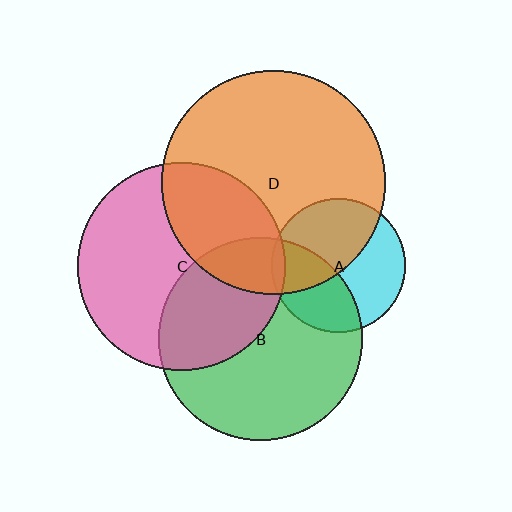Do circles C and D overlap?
Yes.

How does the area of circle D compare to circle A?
Approximately 2.8 times.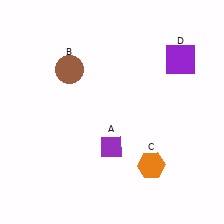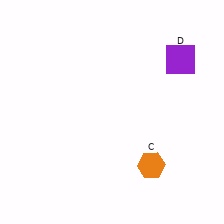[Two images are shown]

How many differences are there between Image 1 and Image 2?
There are 2 differences between the two images.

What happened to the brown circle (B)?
The brown circle (B) was removed in Image 2. It was in the top-left area of Image 1.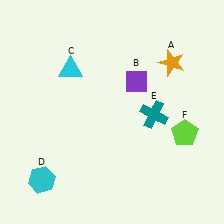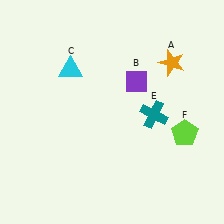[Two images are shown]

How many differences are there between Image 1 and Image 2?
There is 1 difference between the two images.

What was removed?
The cyan hexagon (D) was removed in Image 2.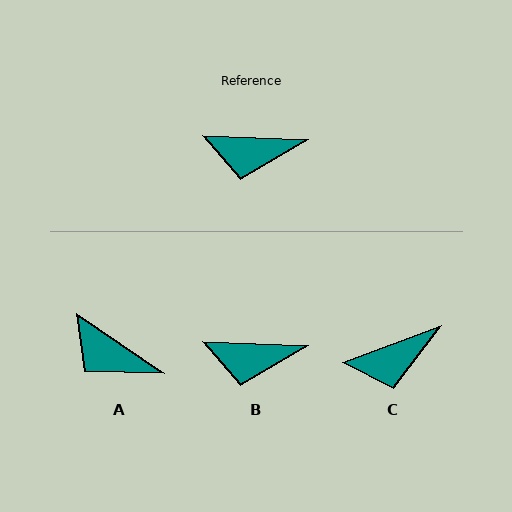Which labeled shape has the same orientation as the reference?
B.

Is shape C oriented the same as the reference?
No, it is off by about 22 degrees.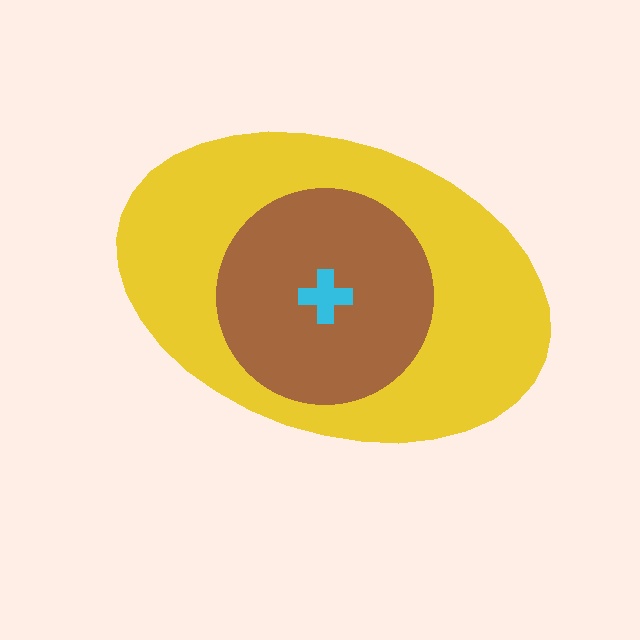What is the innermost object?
The cyan cross.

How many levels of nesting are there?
3.